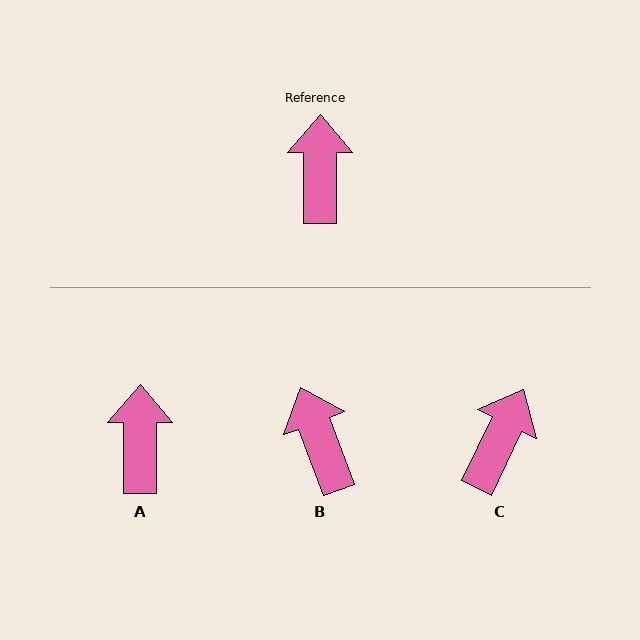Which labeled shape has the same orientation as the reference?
A.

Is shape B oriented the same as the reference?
No, it is off by about 21 degrees.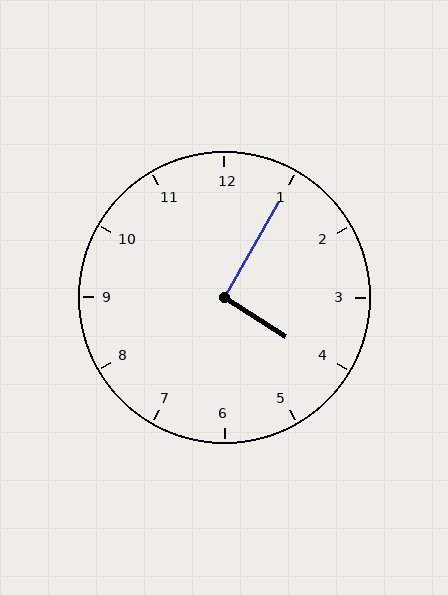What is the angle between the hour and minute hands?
Approximately 92 degrees.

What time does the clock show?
4:05.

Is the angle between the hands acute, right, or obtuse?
It is right.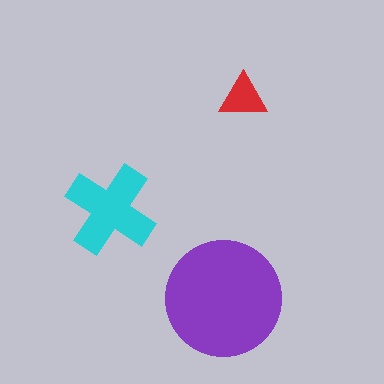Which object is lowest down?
The purple circle is bottommost.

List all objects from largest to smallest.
The purple circle, the cyan cross, the red triangle.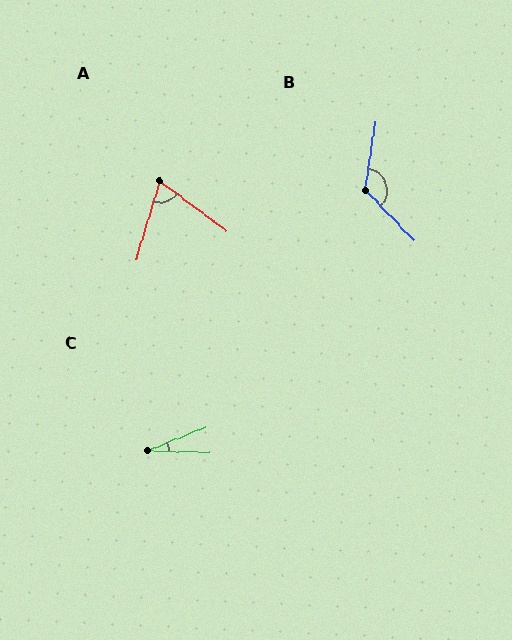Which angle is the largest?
B, at approximately 127 degrees.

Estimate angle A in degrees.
Approximately 70 degrees.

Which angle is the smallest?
C, at approximately 23 degrees.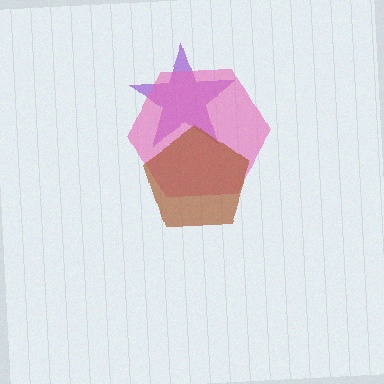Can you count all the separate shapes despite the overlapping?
Yes, there are 3 separate shapes.